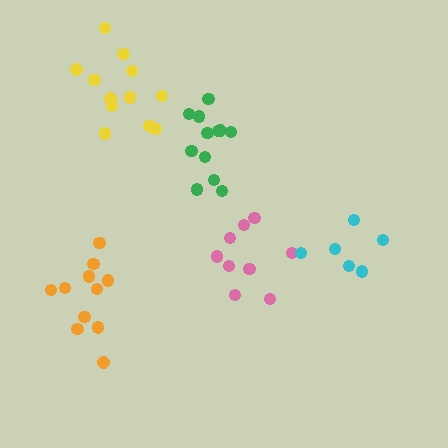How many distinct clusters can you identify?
There are 5 distinct clusters.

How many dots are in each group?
Group 1: 9 dots, Group 2: 12 dots, Group 3: 11 dots, Group 4: 6 dots, Group 5: 12 dots (50 total).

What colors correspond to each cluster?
The clusters are colored: pink, green, orange, cyan, yellow.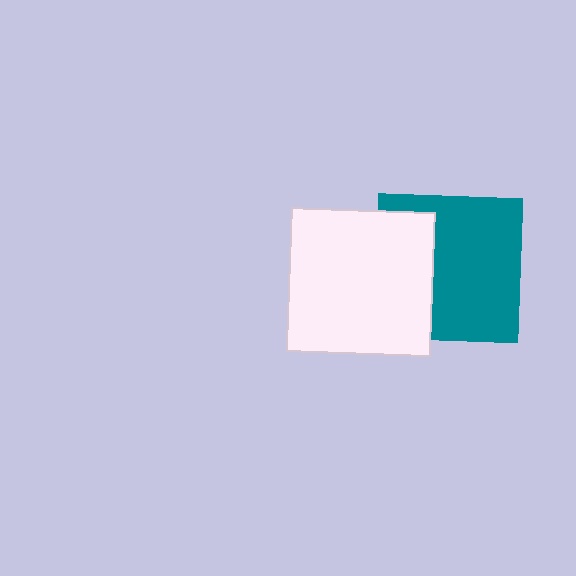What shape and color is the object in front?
The object in front is a white square.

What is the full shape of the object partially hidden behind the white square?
The partially hidden object is a teal square.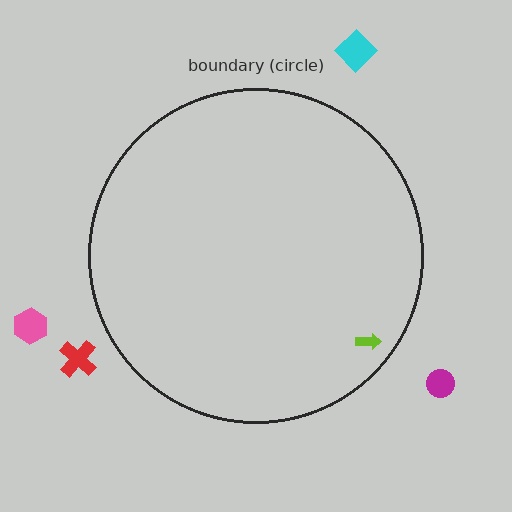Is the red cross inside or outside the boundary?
Outside.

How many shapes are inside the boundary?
1 inside, 4 outside.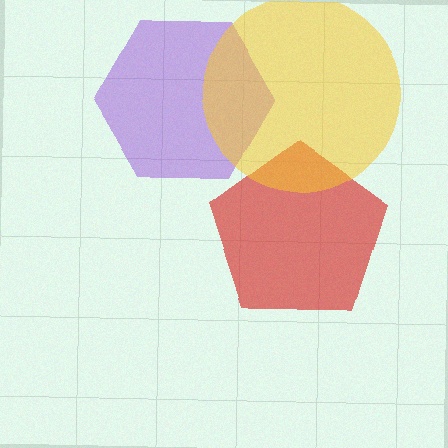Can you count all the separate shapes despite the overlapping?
Yes, there are 3 separate shapes.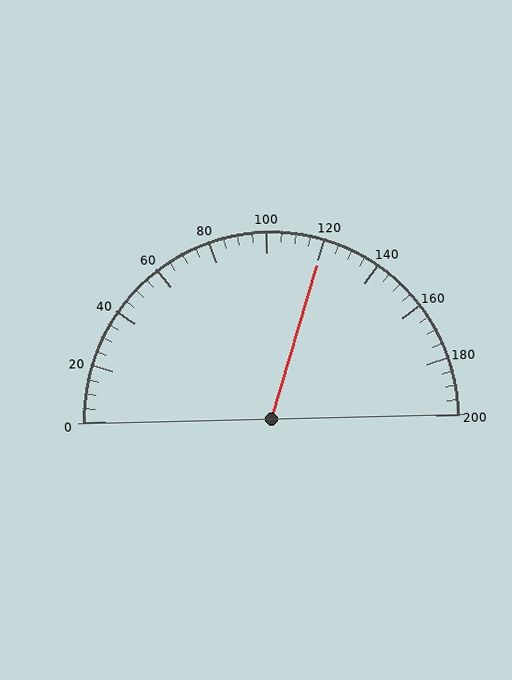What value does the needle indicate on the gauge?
The needle indicates approximately 120.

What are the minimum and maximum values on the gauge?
The gauge ranges from 0 to 200.